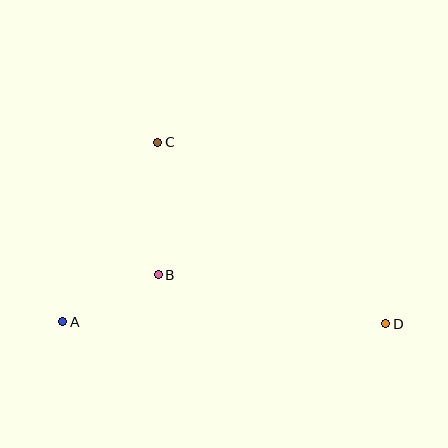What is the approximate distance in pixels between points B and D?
The distance between B and D is approximately 233 pixels.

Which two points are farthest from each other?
Points A and D are farthest from each other.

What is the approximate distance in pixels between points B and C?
The distance between B and C is approximately 132 pixels.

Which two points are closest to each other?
Points A and B are closest to each other.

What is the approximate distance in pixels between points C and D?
The distance between C and D is approximately 291 pixels.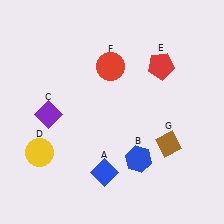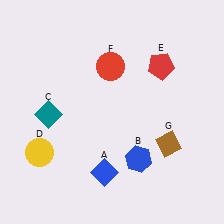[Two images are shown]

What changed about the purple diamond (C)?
In Image 1, C is purple. In Image 2, it changed to teal.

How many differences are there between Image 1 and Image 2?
There is 1 difference between the two images.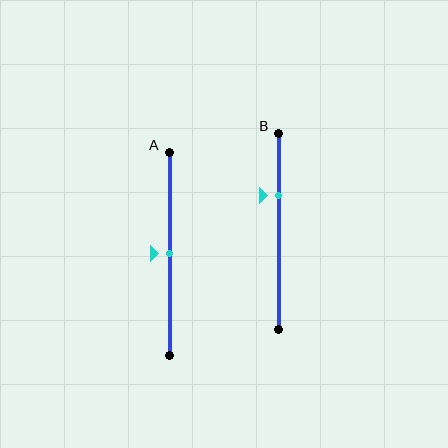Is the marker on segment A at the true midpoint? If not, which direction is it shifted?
Yes, the marker on segment A is at the true midpoint.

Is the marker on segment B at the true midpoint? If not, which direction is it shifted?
No, the marker on segment B is shifted upward by about 18% of the segment length.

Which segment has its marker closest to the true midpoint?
Segment A has its marker closest to the true midpoint.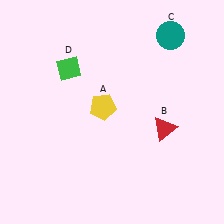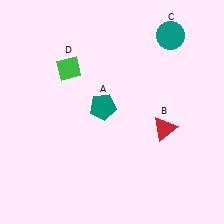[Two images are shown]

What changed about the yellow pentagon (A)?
In Image 1, A is yellow. In Image 2, it changed to teal.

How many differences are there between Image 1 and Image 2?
There is 1 difference between the two images.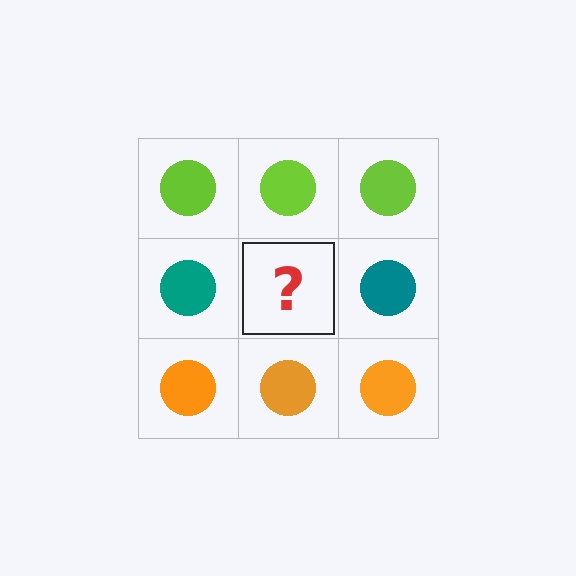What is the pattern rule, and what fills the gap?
The rule is that each row has a consistent color. The gap should be filled with a teal circle.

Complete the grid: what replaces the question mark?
The question mark should be replaced with a teal circle.